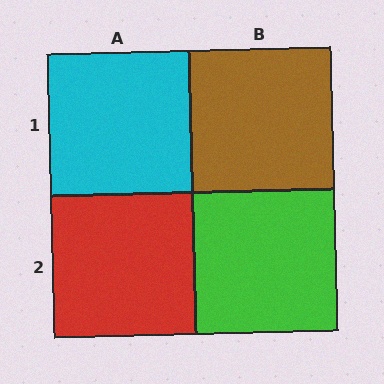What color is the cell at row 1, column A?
Cyan.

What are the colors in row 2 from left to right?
Red, green.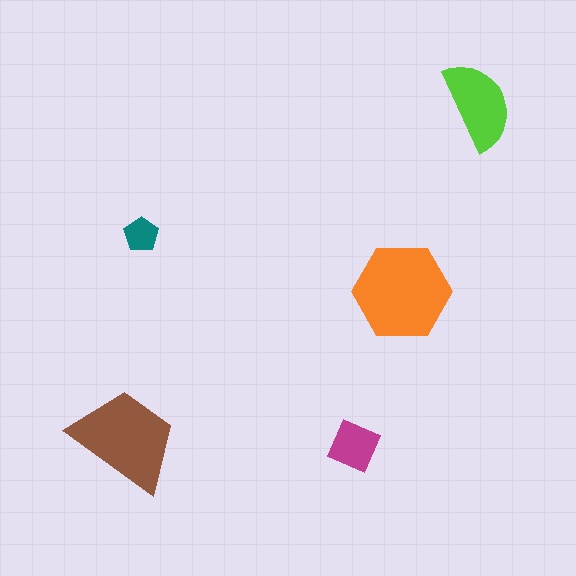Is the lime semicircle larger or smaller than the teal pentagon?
Larger.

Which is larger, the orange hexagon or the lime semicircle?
The orange hexagon.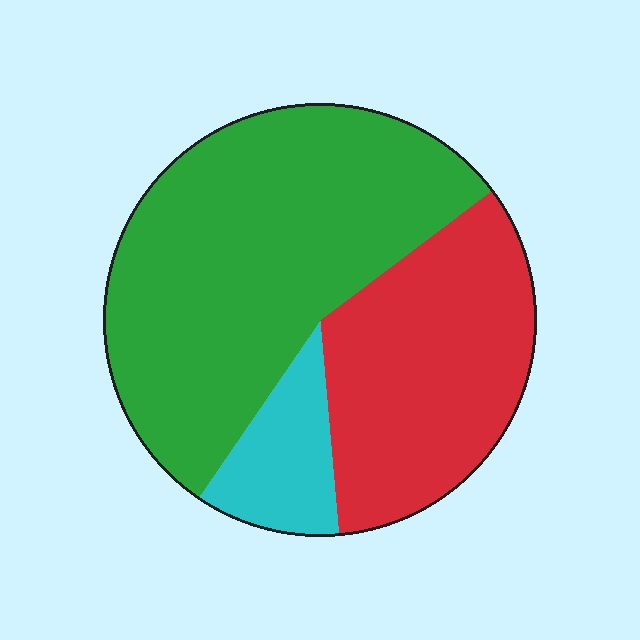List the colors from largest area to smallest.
From largest to smallest: green, red, cyan.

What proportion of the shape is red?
Red covers about 35% of the shape.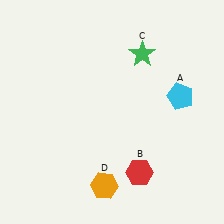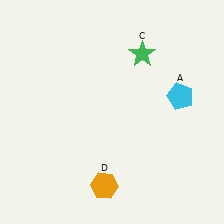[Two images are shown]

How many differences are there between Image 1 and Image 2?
There is 1 difference between the two images.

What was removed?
The red hexagon (B) was removed in Image 2.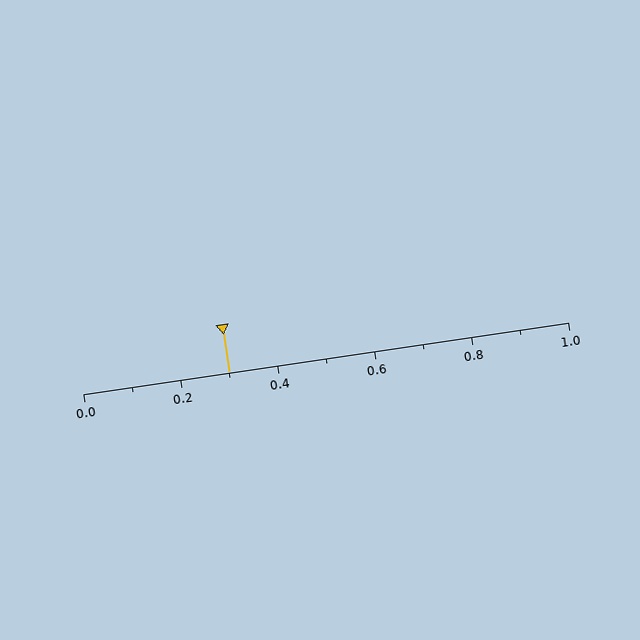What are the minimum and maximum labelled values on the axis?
The axis runs from 0.0 to 1.0.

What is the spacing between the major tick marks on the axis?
The major ticks are spaced 0.2 apart.